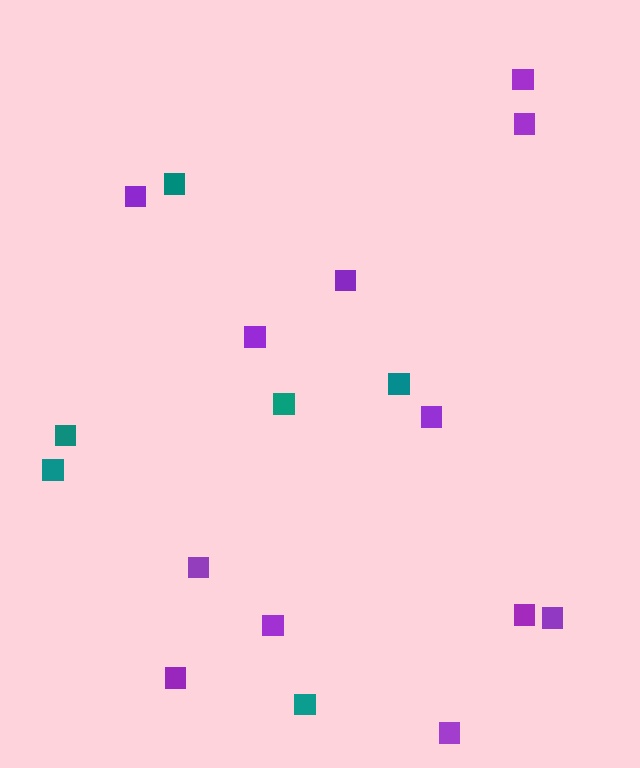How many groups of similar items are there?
There are 2 groups: one group of purple squares (12) and one group of teal squares (6).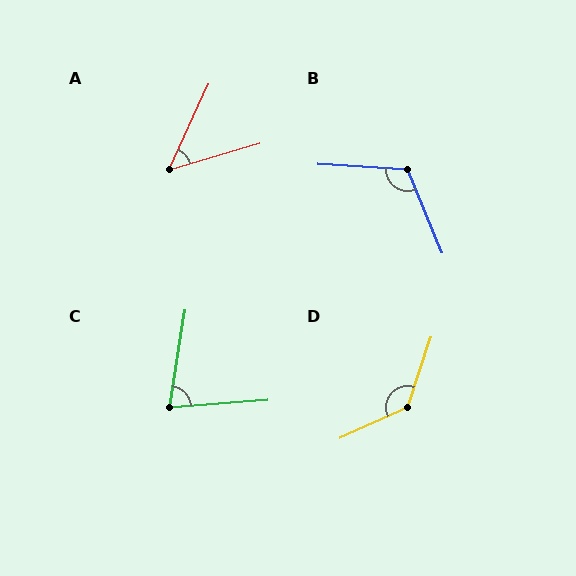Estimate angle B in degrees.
Approximately 116 degrees.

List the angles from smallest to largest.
A (49°), C (76°), B (116°), D (133°).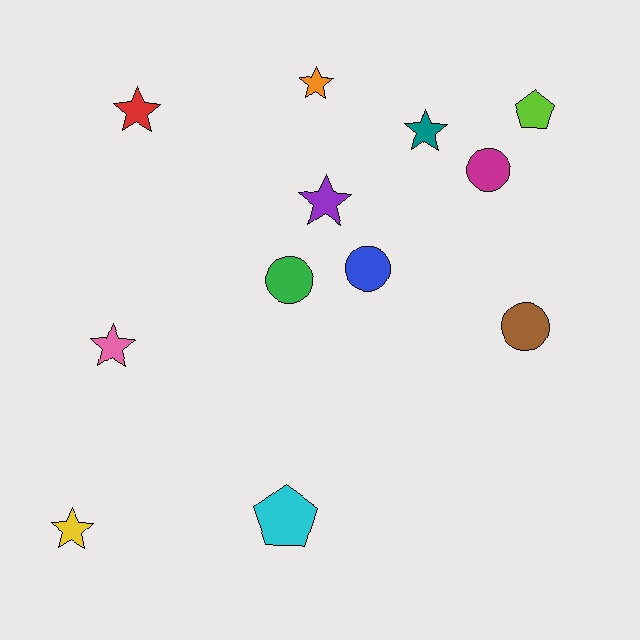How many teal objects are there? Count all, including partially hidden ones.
There is 1 teal object.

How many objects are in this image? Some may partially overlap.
There are 12 objects.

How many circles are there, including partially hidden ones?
There are 4 circles.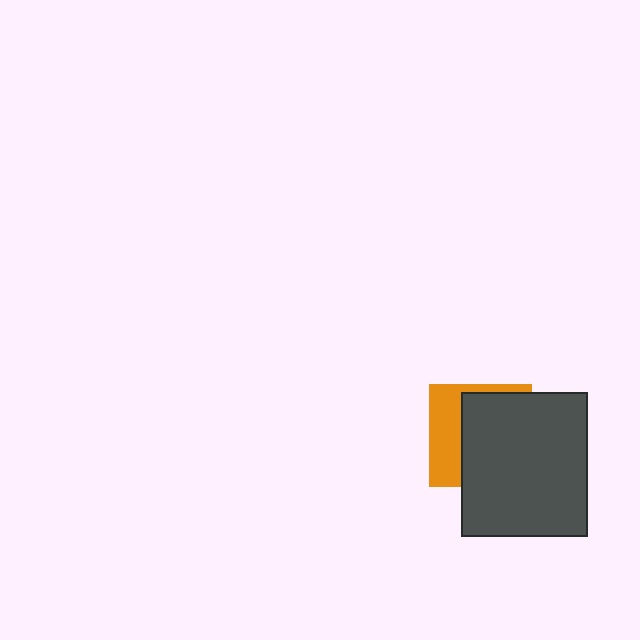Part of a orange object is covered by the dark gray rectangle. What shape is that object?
It is a square.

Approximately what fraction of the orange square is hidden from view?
Roughly 63% of the orange square is hidden behind the dark gray rectangle.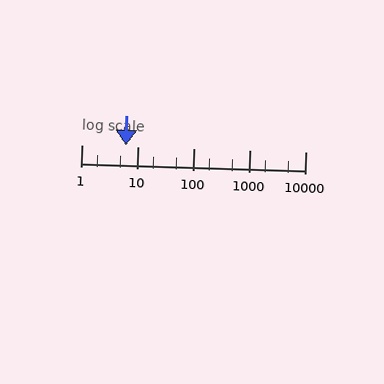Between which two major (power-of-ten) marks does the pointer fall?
The pointer is between 1 and 10.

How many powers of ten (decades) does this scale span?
The scale spans 4 decades, from 1 to 10000.